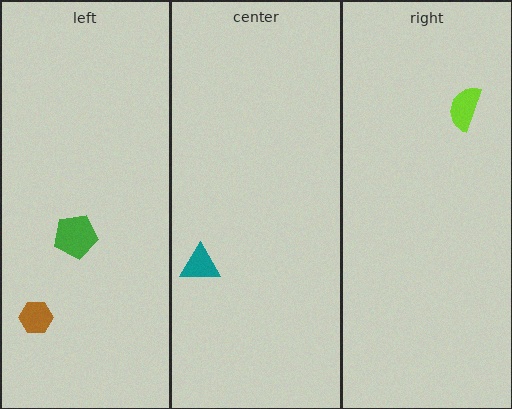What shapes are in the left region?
The brown hexagon, the green pentagon.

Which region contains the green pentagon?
The left region.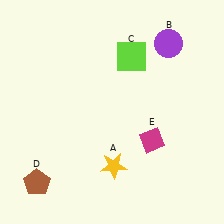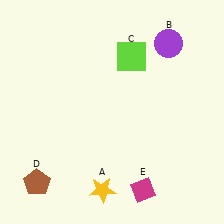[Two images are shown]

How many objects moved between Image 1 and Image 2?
2 objects moved between the two images.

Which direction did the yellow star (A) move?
The yellow star (A) moved down.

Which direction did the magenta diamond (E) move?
The magenta diamond (E) moved down.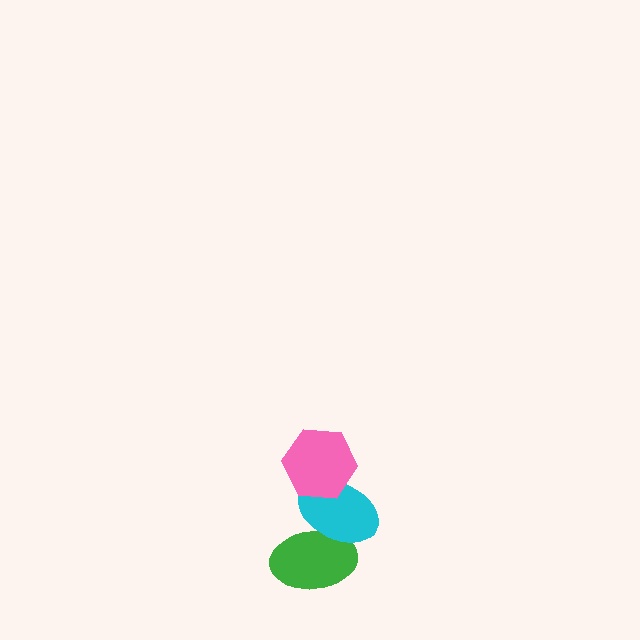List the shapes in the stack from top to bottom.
From top to bottom: the pink hexagon, the cyan ellipse, the green ellipse.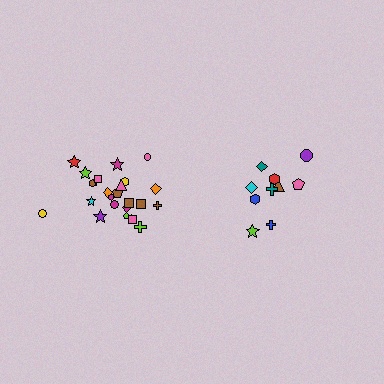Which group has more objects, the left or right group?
The left group.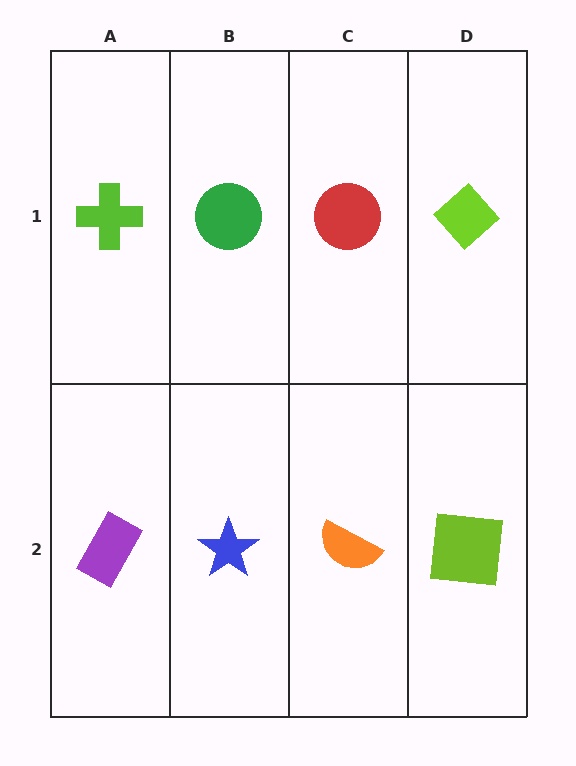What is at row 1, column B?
A green circle.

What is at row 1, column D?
A lime diamond.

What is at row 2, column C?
An orange semicircle.